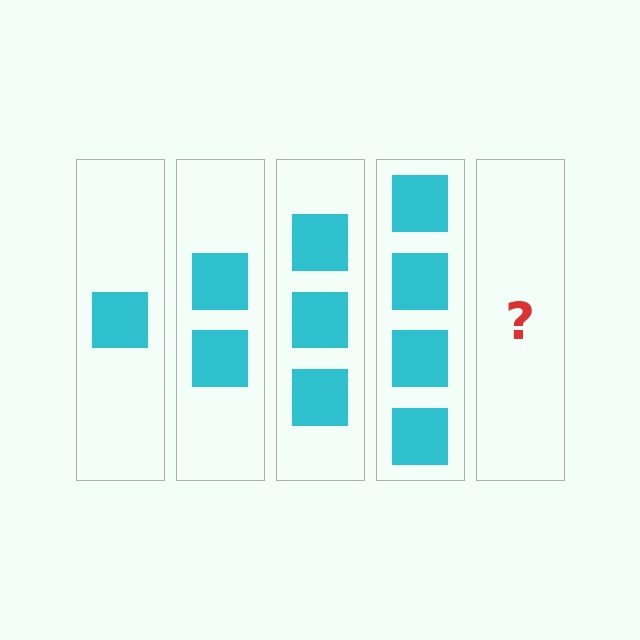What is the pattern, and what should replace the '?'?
The pattern is that each step adds one more square. The '?' should be 5 squares.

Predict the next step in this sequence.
The next step is 5 squares.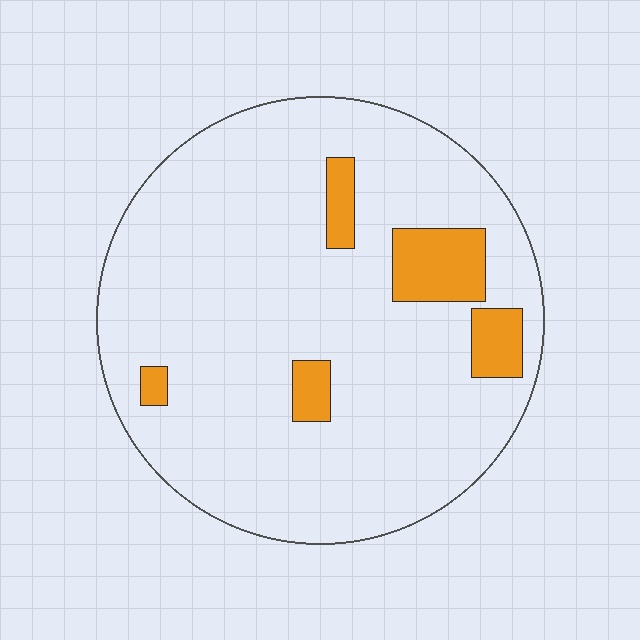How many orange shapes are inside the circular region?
5.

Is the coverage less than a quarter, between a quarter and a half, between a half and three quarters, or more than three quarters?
Less than a quarter.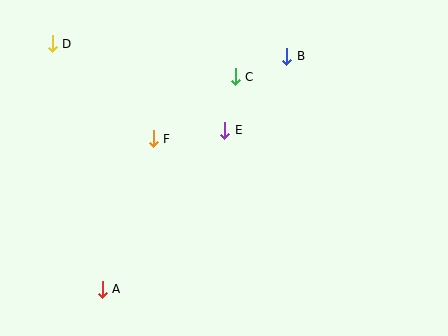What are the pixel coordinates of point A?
Point A is at (102, 289).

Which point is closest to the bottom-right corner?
Point E is closest to the bottom-right corner.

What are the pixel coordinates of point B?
Point B is at (287, 56).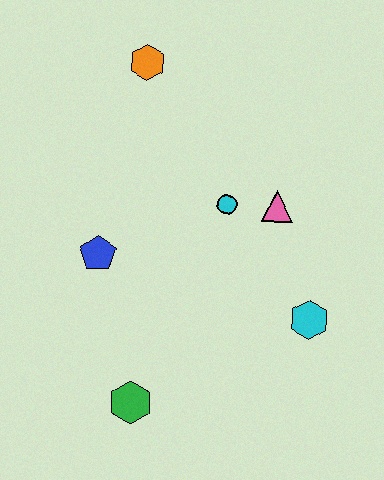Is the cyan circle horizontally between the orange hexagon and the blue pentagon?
No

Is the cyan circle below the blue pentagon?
No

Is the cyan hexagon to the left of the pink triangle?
No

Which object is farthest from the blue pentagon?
The cyan hexagon is farthest from the blue pentagon.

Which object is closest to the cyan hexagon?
The pink triangle is closest to the cyan hexagon.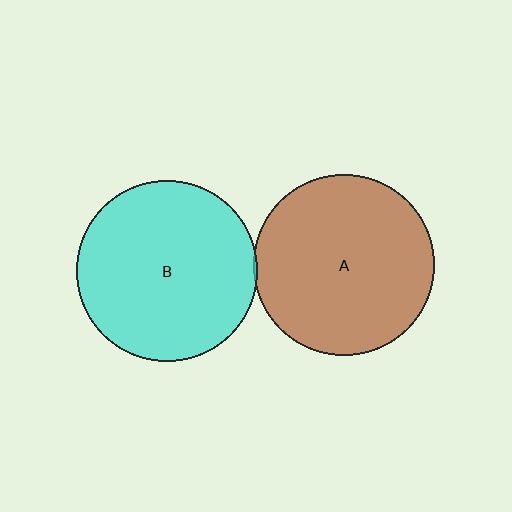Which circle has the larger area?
Circle A (brown).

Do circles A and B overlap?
Yes.